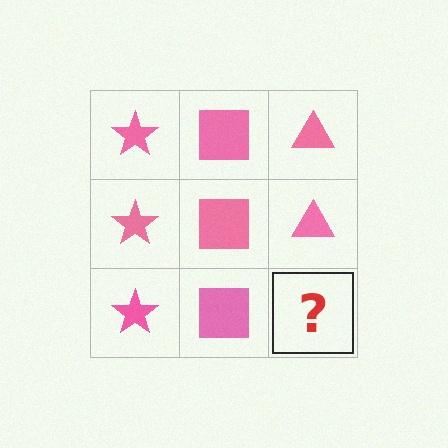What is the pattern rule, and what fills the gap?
The rule is that each column has a consistent shape. The gap should be filled with a pink triangle.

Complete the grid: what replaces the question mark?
The question mark should be replaced with a pink triangle.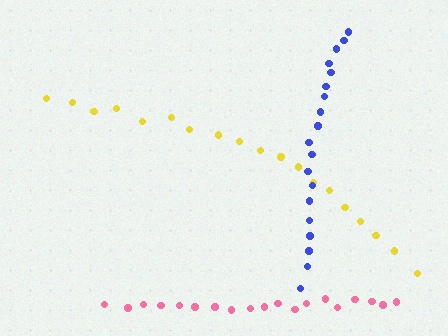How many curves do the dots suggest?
There are 3 distinct paths.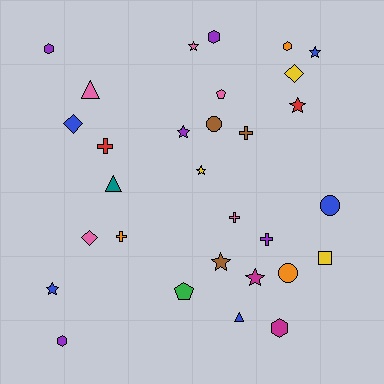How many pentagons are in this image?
There are 2 pentagons.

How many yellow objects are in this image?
There are 3 yellow objects.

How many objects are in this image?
There are 30 objects.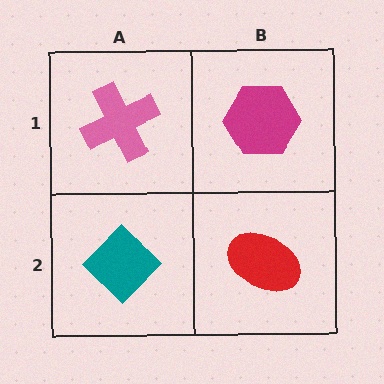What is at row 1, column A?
A pink cross.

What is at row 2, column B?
A red ellipse.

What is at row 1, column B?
A magenta hexagon.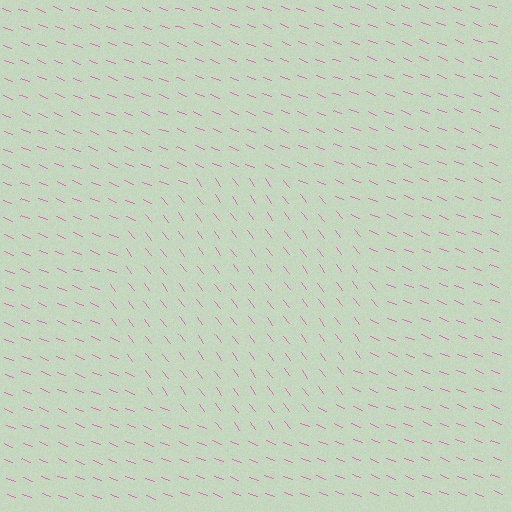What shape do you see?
I see a circle.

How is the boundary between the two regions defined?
The boundary is defined purely by a change in line orientation (approximately 32 degrees difference). All lines are the same color and thickness.